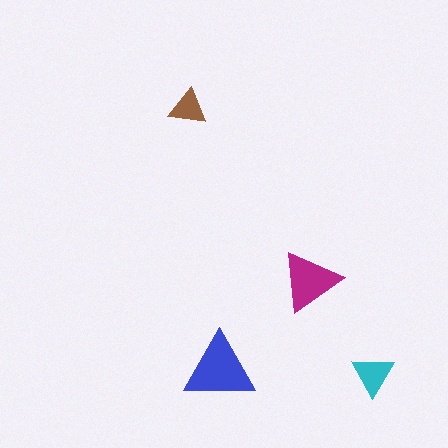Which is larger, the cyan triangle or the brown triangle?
The cyan one.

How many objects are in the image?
There are 4 objects in the image.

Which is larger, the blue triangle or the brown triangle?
The blue one.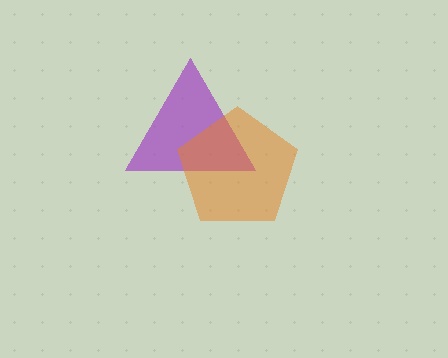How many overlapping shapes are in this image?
There are 2 overlapping shapes in the image.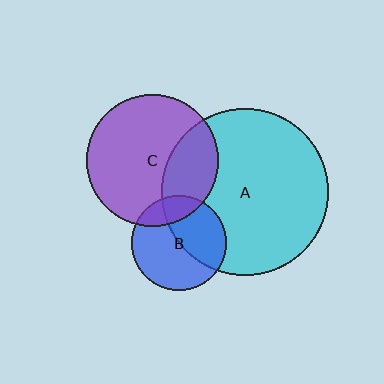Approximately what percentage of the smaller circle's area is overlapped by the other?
Approximately 45%.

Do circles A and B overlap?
Yes.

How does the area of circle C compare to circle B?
Approximately 1.9 times.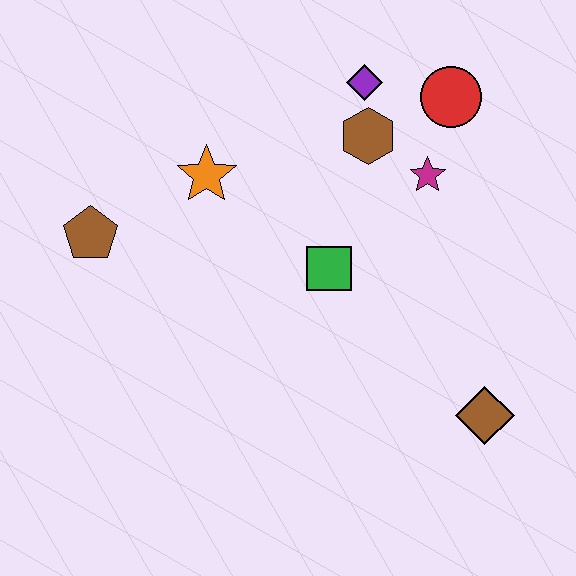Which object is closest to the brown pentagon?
The orange star is closest to the brown pentagon.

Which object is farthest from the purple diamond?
The brown diamond is farthest from the purple diamond.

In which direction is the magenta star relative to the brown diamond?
The magenta star is above the brown diamond.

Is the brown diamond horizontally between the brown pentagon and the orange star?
No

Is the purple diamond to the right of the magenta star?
No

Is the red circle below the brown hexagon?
No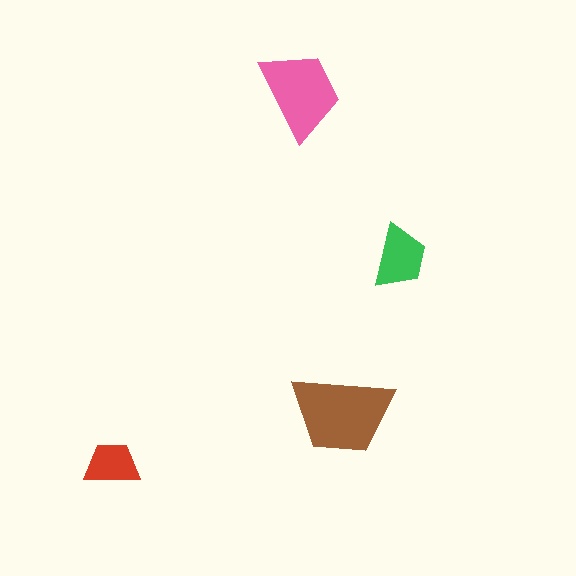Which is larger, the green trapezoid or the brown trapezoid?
The brown one.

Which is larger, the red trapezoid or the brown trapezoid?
The brown one.